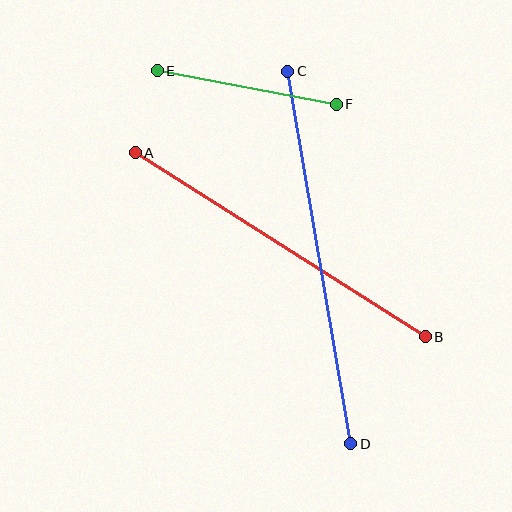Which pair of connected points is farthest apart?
Points C and D are farthest apart.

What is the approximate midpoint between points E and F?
The midpoint is at approximately (247, 88) pixels.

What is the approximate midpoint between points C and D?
The midpoint is at approximately (319, 258) pixels.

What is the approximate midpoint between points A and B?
The midpoint is at approximately (280, 245) pixels.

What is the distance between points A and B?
The distance is approximately 343 pixels.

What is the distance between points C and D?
The distance is approximately 378 pixels.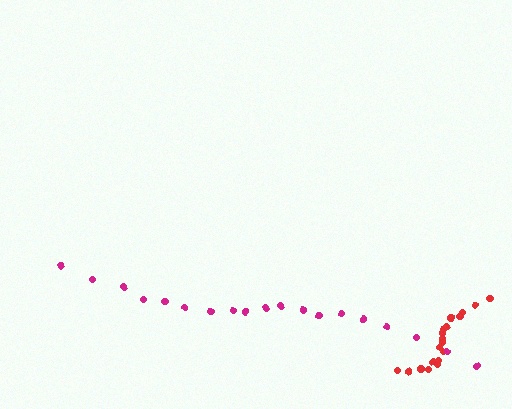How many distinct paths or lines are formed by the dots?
There are 2 distinct paths.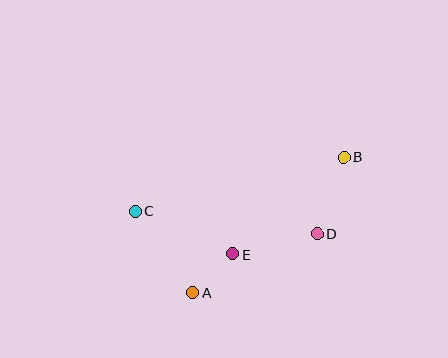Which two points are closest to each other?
Points A and E are closest to each other.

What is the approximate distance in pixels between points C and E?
The distance between C and E is approximately 107 pixels.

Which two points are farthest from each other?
Points B and C are farthest from each other.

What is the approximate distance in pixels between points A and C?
The distance between A and C is approximately 100 pixels.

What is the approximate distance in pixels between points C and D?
The distance between C and D is approximately 183 pixels.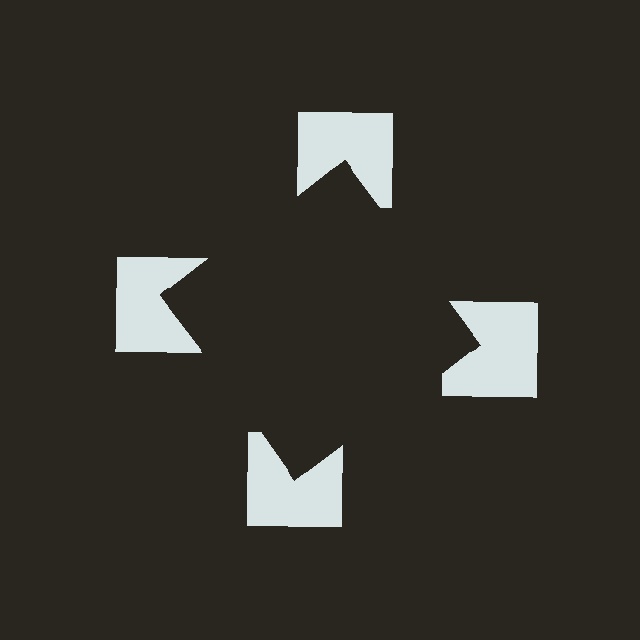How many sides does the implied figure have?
4 sides.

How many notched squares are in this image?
There are 4 — one at each vertex of the illusory square.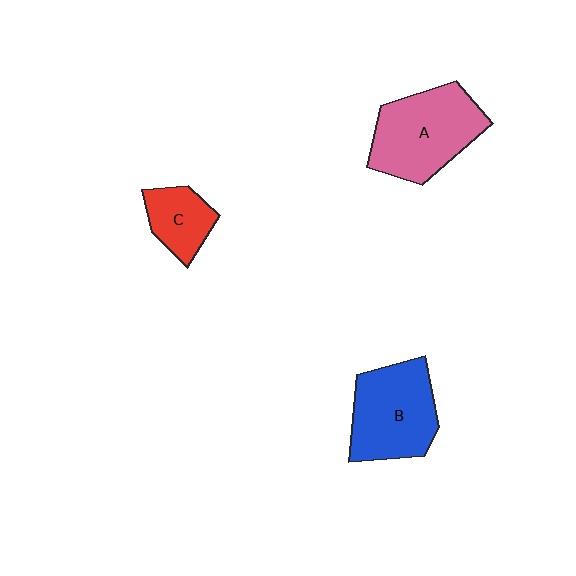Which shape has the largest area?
Shape A (pink).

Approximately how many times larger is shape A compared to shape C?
Approximately 2.1 times.